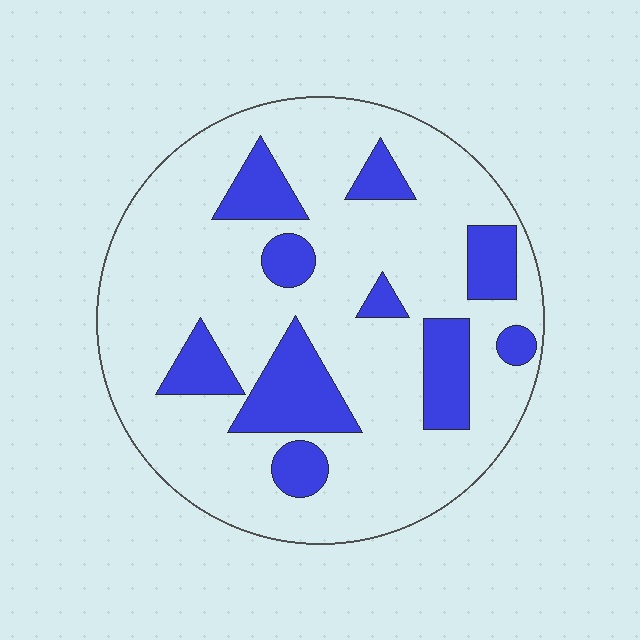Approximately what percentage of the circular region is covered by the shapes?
Approximately 20%.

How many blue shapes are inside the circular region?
10.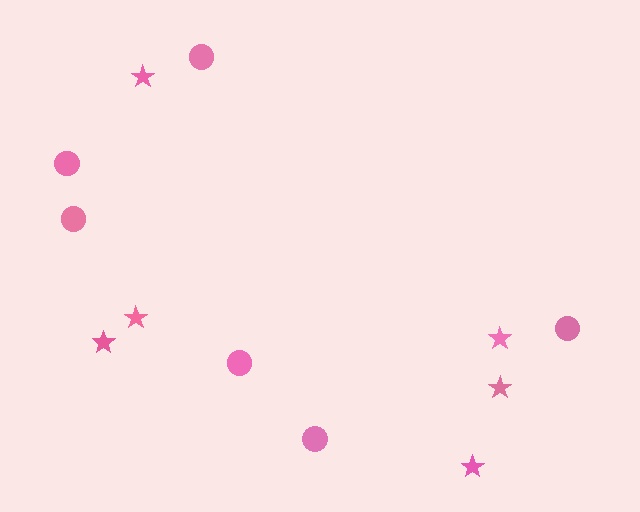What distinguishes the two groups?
There are 2 groups: one group of circles (6) and one group of stars (6).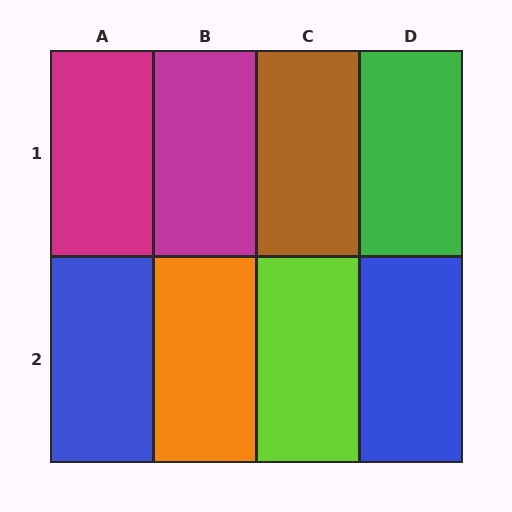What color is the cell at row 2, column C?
Lime.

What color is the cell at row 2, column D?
Blue.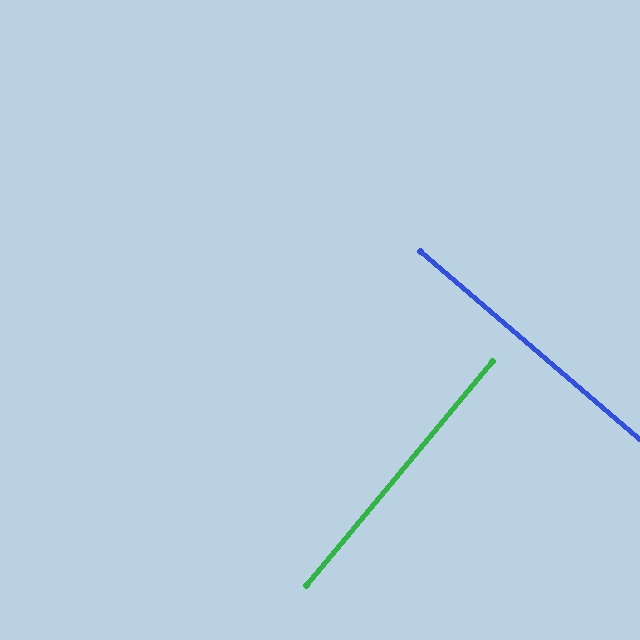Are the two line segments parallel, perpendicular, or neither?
Perpendicular — they meet at approximately 89°.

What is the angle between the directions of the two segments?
Approximately 89 degrees.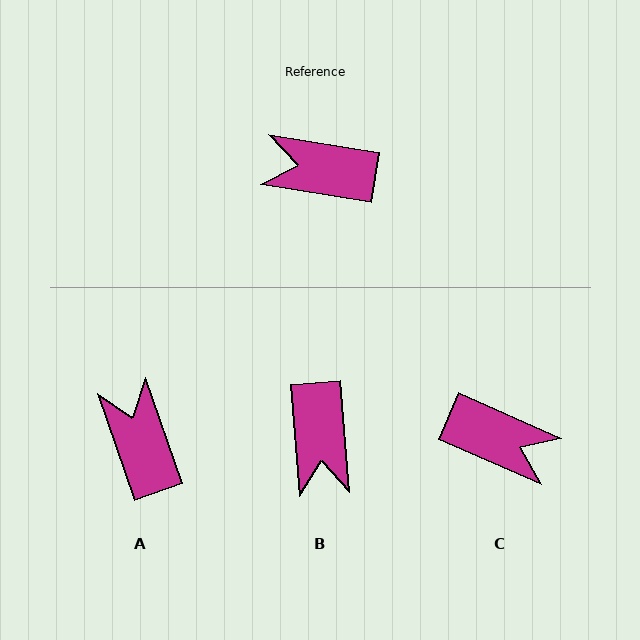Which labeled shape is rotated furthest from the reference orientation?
C, about 165 degrees away.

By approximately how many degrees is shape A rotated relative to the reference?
Approximately 62 degrees clockwise.